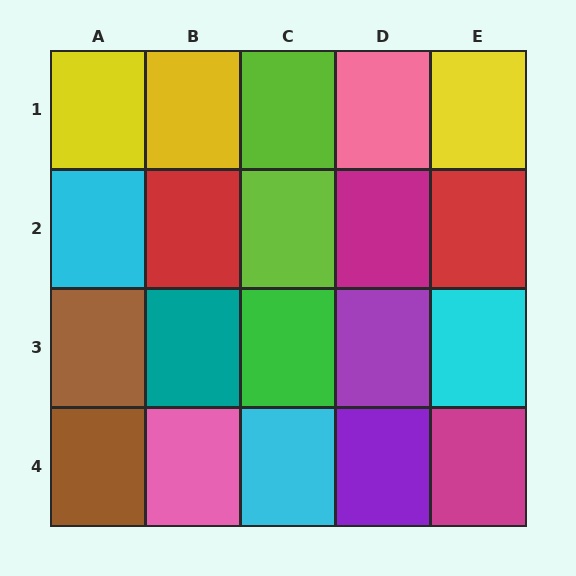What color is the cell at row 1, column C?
Lime.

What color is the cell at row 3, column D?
Purple.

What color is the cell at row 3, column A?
Brown.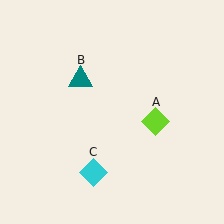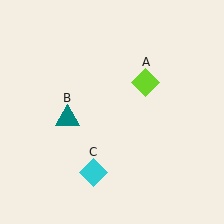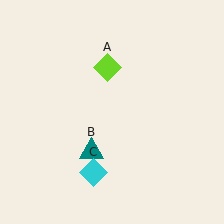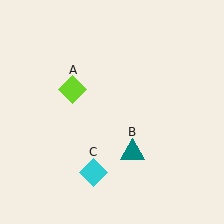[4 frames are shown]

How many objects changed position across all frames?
2 objects changed position: lime diamond (object A), teal triangle (object B).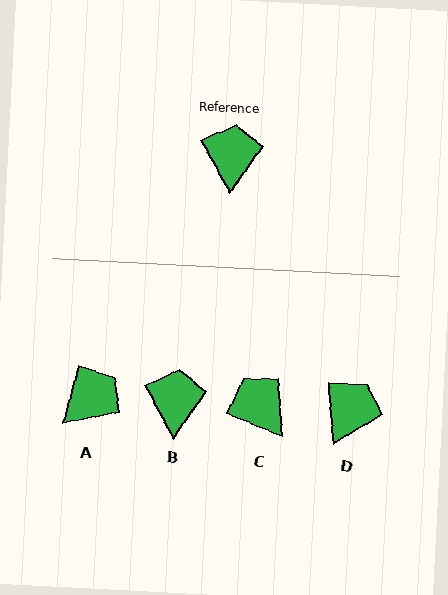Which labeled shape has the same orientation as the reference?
B.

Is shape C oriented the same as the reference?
No, it is off by about 39 degrees.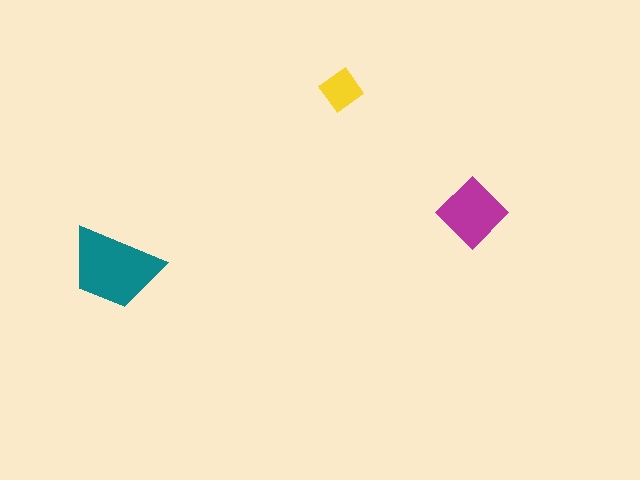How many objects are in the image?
There are 3 objects in the image.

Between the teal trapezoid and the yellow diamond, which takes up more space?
The teal trapezoid.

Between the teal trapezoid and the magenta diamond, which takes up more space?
The teal trapezoid.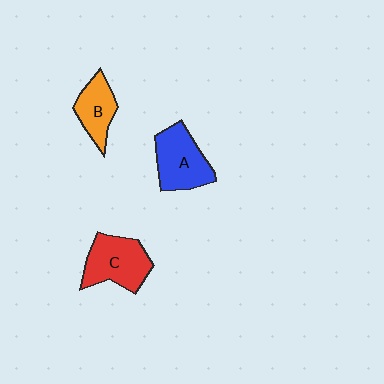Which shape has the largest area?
Shape C (red).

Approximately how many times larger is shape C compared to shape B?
Approximately 1.4 times.